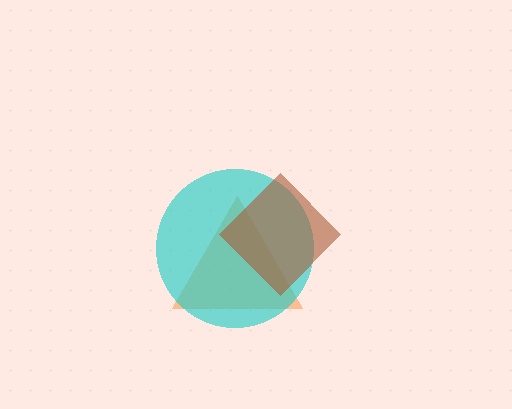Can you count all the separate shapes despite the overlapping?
Yes, there are 3 separate shapes.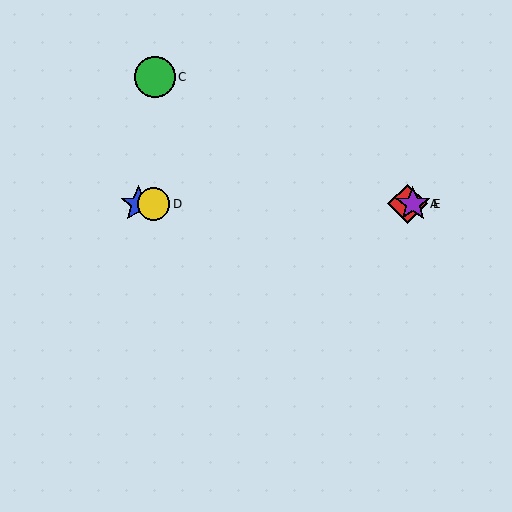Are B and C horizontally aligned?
No, B is at y≈204 and C is at y≈77.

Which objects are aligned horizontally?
Objects A, B, D, E are aligned horizontally.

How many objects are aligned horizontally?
4 objects (A, B, D, E) are aligned horizontally.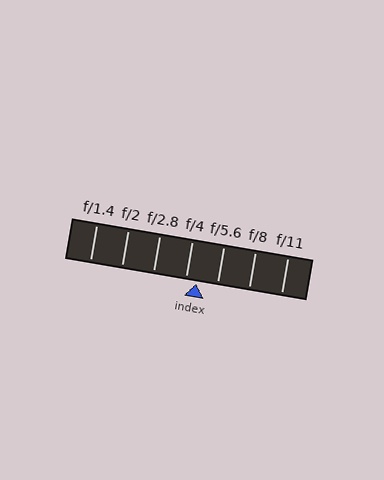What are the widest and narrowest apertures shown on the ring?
The widest aperture shown is f/1.4 and the narrowest is f/11.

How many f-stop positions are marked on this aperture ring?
There are 7 f-stop positions marked.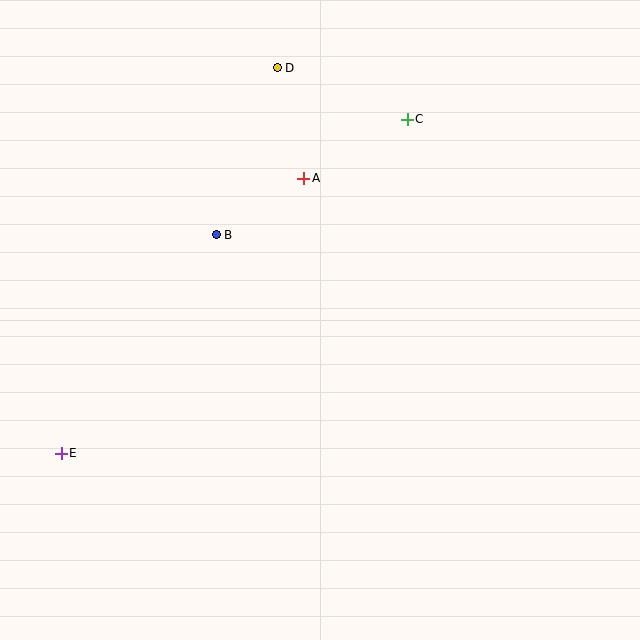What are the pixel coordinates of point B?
Point B is at (216, 235).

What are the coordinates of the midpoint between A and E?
The midpoint between A and E is at (182, 316).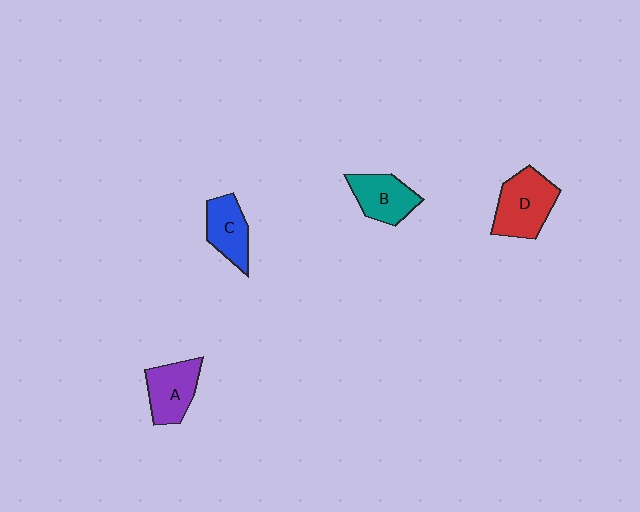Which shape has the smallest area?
Shape C (blue).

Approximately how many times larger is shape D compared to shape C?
Approximately 1.4 times.